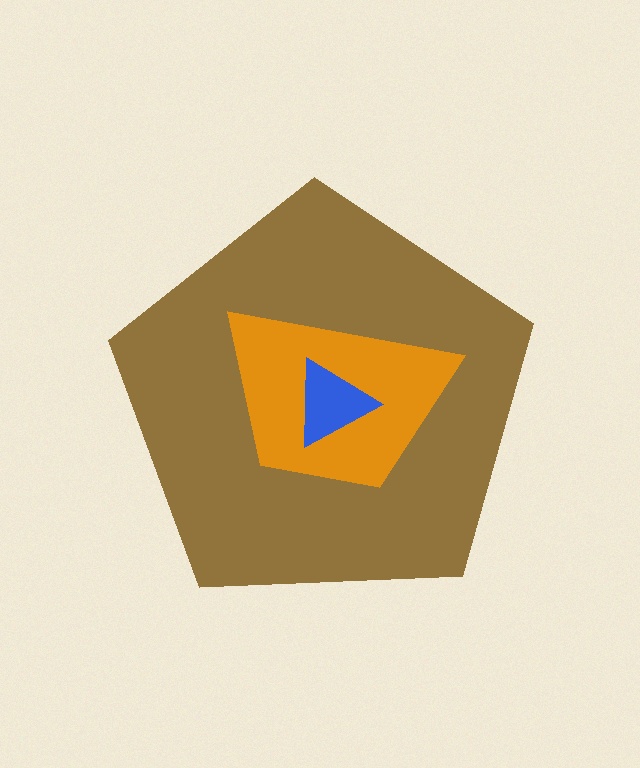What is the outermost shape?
The brown pentagon.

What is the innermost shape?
The blue triangle.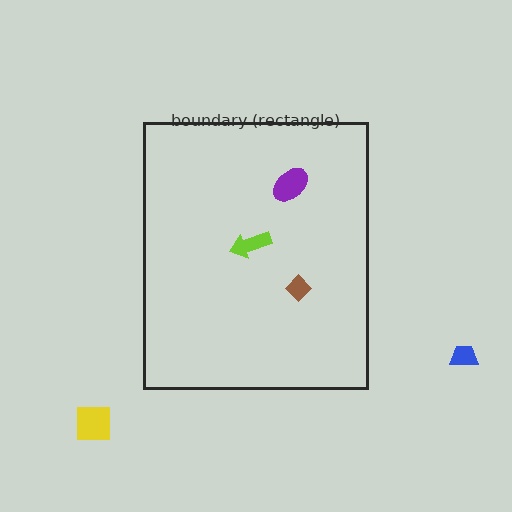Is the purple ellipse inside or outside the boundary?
Inside.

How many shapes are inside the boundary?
3 inside, 2 outside.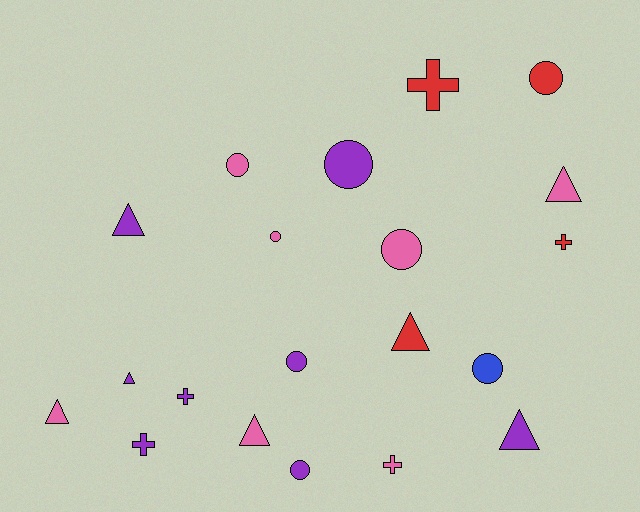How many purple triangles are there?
There are 3 purple triangles.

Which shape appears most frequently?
Circle, with 8 objects.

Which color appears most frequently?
Purple, with 8 objects.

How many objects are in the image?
There are 20 objects.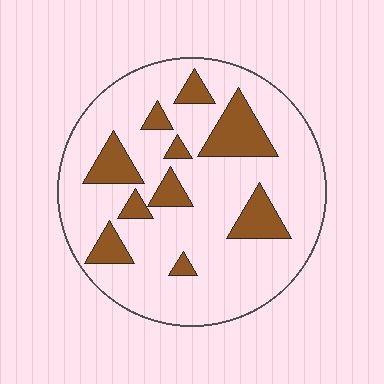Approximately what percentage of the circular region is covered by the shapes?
Approximately 20%.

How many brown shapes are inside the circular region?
10.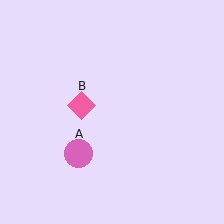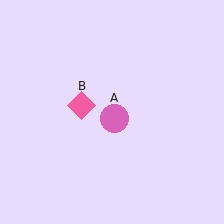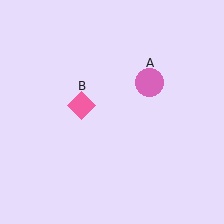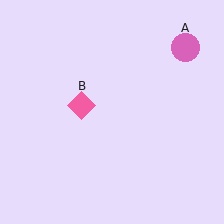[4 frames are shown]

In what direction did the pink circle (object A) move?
The pink circle (object A) moved up and to the right.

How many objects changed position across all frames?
1 object changed position: pink circle (object A).